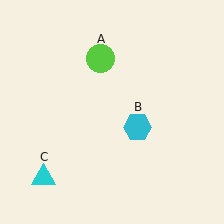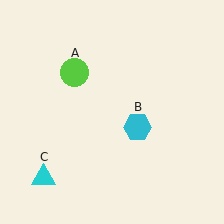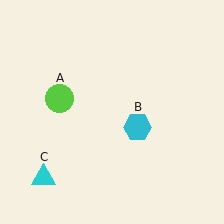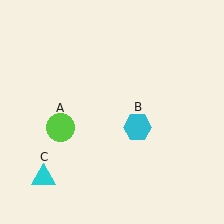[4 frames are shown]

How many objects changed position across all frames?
1 object changed position: lime circle (object A).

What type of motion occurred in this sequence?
The lime circle (object A) rotated counterclockwise around the center of the scene.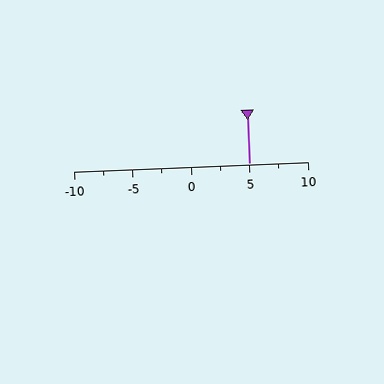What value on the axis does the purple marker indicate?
The marker indicates approximately 5.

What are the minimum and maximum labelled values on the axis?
The axis runs from -10 to 10.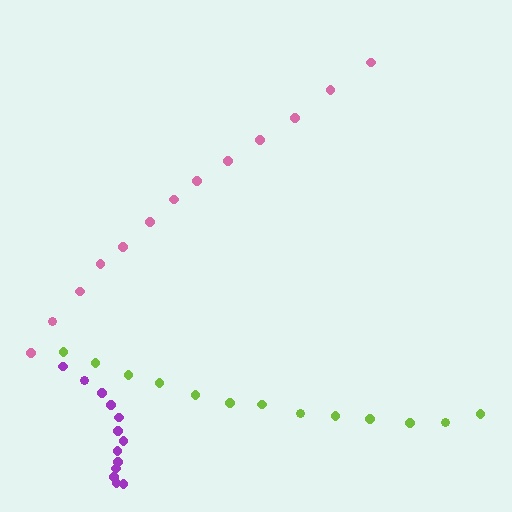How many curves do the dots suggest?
There are 3 distinct paths.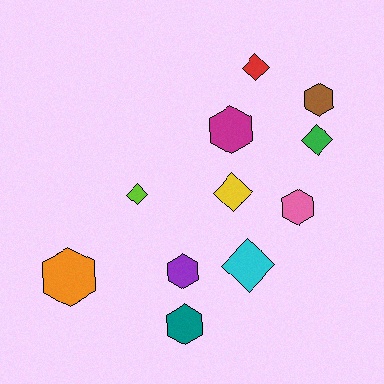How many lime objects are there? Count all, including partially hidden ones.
There is 1 lime object.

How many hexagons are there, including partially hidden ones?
There are 6 hexagons.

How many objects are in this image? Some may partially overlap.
There are 11 objects.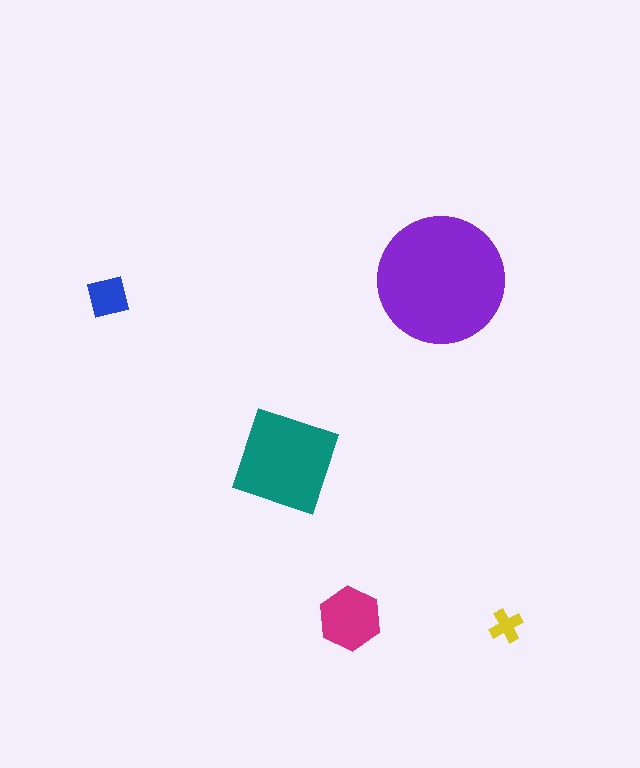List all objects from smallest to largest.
The yellow cross, the blue square, the magenta hexagon, the teal square, the purple circle.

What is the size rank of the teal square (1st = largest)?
2nd.